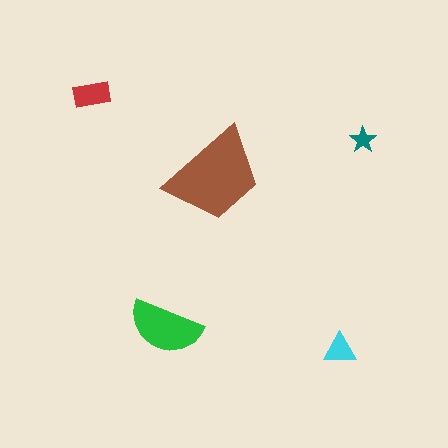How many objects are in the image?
There are 5 objects in the image.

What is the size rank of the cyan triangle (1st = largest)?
4th.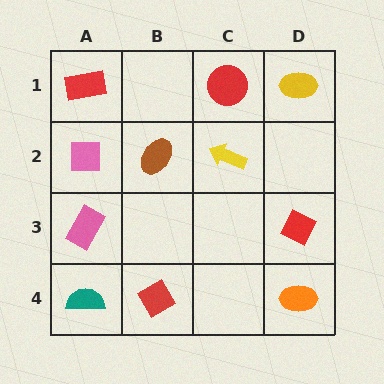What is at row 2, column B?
A brown ellipse.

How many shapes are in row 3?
2 shapes.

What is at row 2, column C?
A yellow arrow.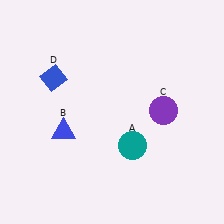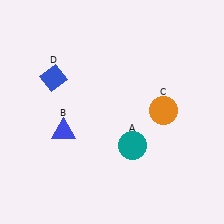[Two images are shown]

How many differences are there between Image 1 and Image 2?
There is 1 difference between the two images.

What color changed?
The circle (C) changed from purple in Image 1 to orange in Image 2.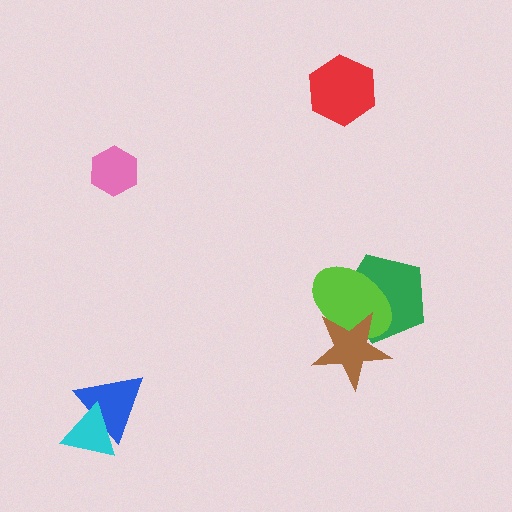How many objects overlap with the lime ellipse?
2 objects overlap with the lime ellipse.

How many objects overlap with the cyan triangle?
1 object overlaps with the cyan triangle.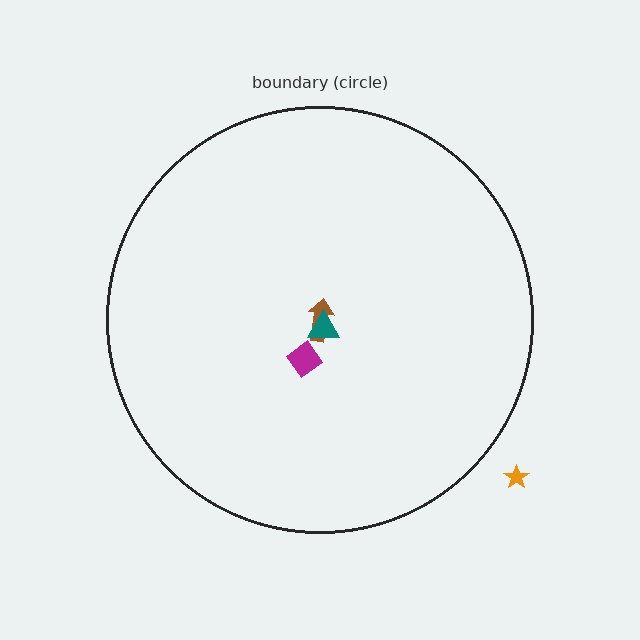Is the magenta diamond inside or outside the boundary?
Inside.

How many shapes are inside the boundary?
3 inside, 1 outside.